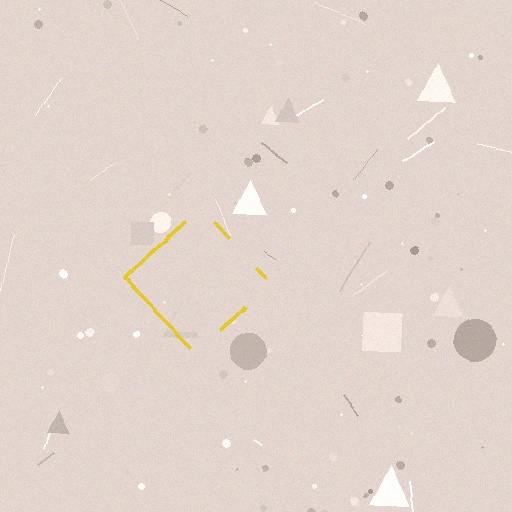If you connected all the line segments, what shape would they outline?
They would outline a diamond.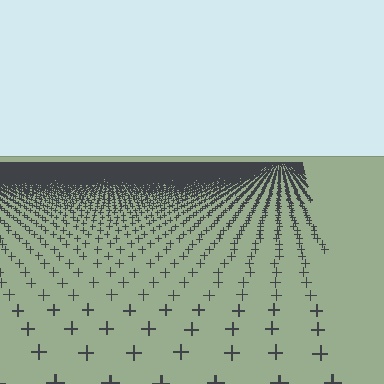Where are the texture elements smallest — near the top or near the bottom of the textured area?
Near the top.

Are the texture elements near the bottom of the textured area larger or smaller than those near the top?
Larger. Near the bottom, elements are closer to the viewer and appear at a bigger on-screen size.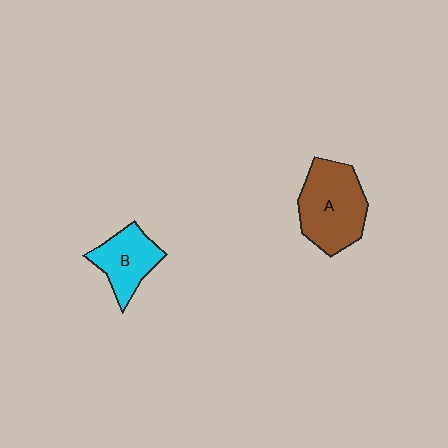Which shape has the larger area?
Shape A (brown).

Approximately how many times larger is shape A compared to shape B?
Approximately 1.5 times.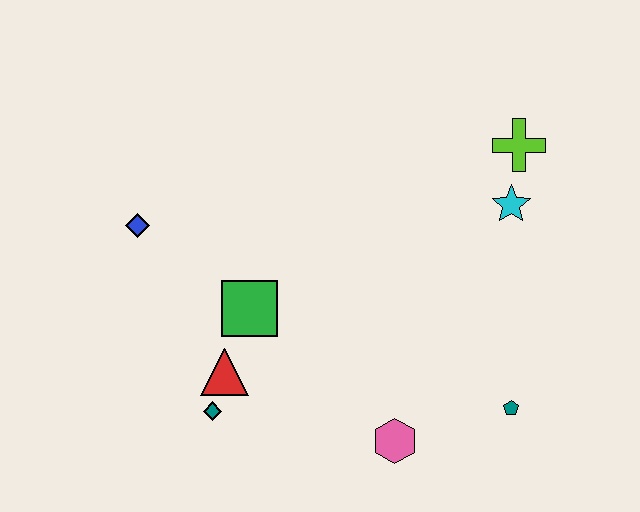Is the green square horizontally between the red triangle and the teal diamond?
No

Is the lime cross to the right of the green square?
Yes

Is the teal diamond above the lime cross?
No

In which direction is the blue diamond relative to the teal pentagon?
The blue diamond is to the left of the teal pentagon.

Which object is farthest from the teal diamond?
The lime cross is farthest from the teal diamond.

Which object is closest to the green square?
The red triangle is closest to the green square.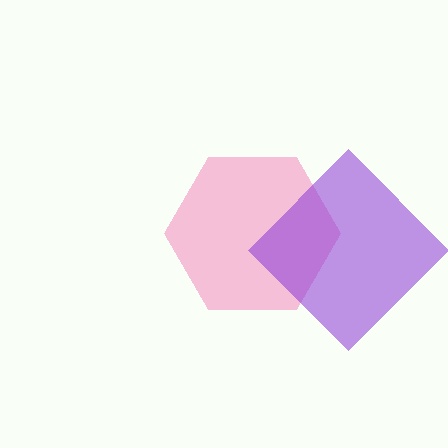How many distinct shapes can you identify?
There are 2 distinct shapes: a pink hexagon, a purple diamond.